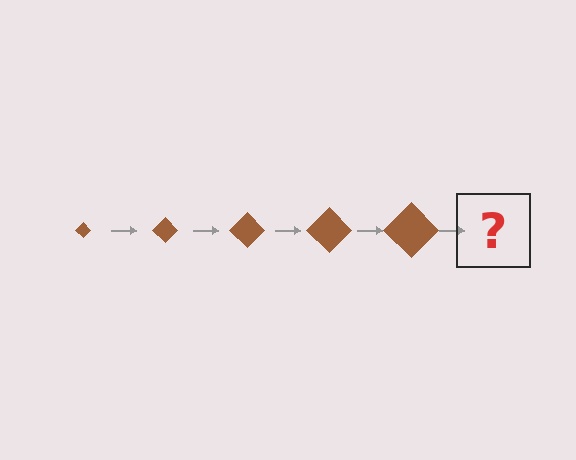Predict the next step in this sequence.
The next step is a brown diamond, larger than the previous one.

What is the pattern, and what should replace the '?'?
The pattern is that the diamond gets progressively larger each step. The '?' should be a brown diamond, larger than the previous one.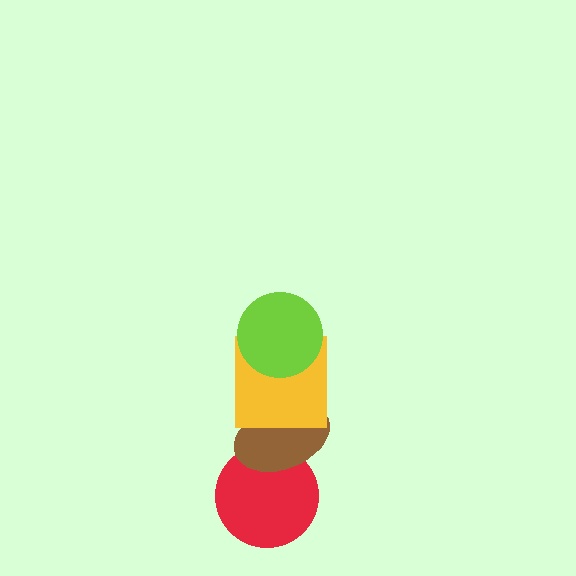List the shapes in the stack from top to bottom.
From top to bottom: the lime circle, the yellow square, the brown ellipse, the red circle.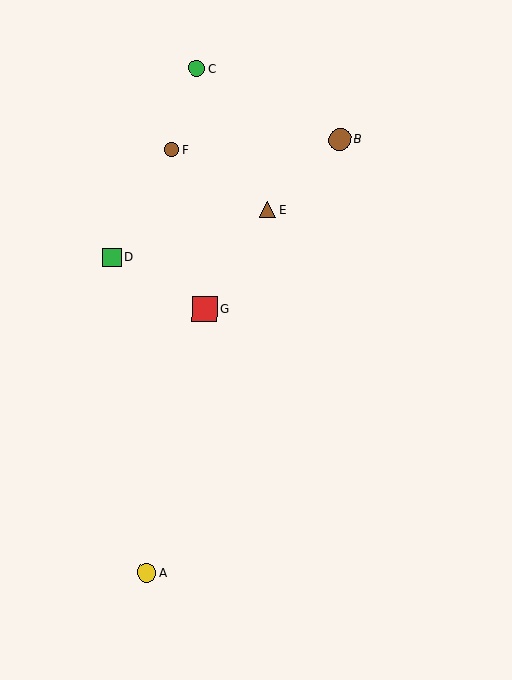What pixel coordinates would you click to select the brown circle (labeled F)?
Click at (172, 150) to select the brown circle F.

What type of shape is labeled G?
Shape G is a red square.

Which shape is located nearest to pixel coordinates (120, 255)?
The green square (labeled D) at (112, 257) is nearest to that location.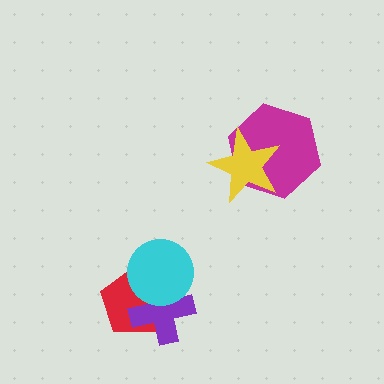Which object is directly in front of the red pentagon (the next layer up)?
The purple cross is directly in front of the red pentagon.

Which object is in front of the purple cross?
The cyan circle is in front of the purple cross.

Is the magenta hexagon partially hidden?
Yes, it is partially covered by another shape.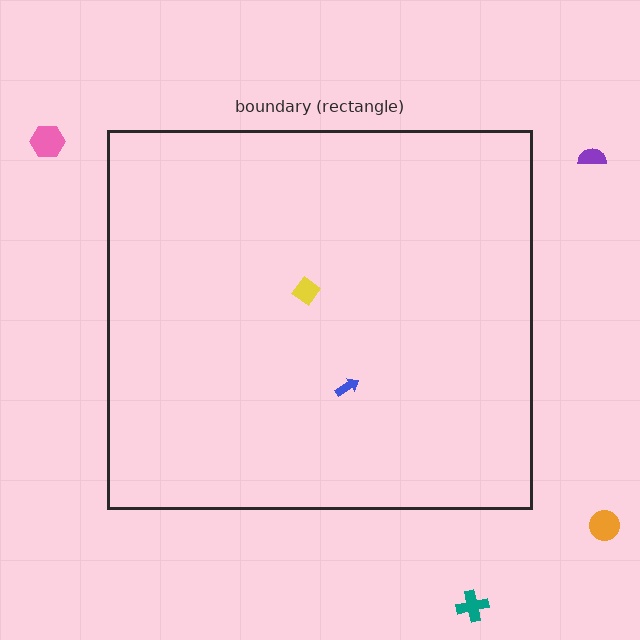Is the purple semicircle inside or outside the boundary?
Outside.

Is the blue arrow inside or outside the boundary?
Inside.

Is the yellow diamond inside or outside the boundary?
Inside.